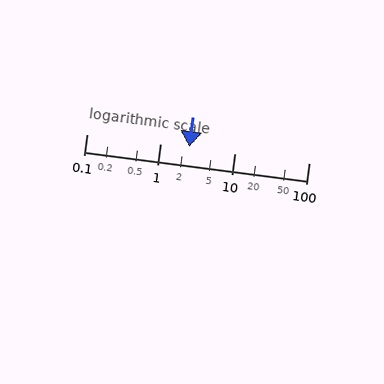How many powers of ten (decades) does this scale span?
The scale spans 3 decades, from 0.1 to 100.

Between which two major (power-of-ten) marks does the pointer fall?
The pointer is between 1 and 10.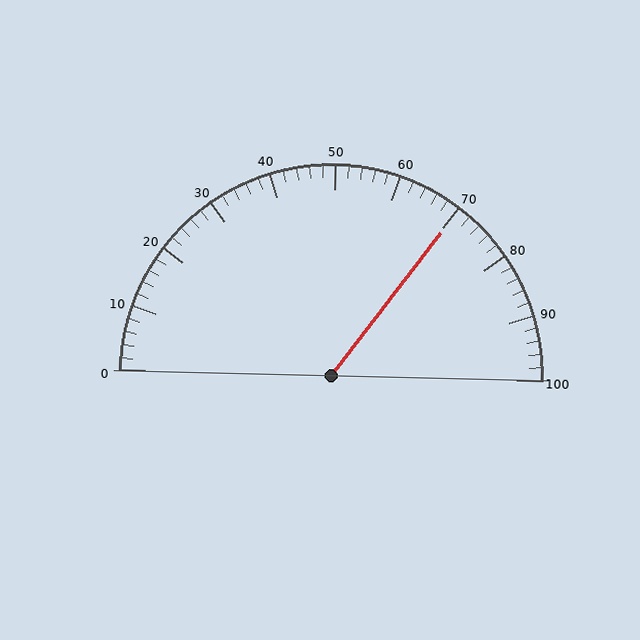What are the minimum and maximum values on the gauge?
The gauge ranges from 0 to 100.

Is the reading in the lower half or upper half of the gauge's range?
The reading is in the upper half of the range (0 to 100).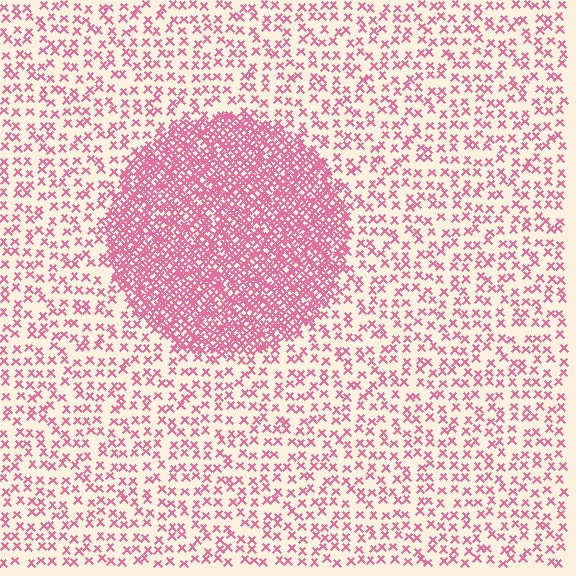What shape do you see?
I see a circle.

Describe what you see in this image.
The image contains small pink elements arranged at two different densities. A circle-shaped region is visible where the elements are more densely packed than the surrounding area.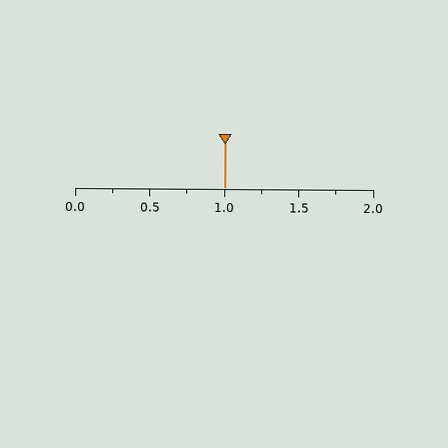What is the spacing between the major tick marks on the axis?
The major ticks are spaced 0.5 apart.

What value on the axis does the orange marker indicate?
The marker indicates approximately 1.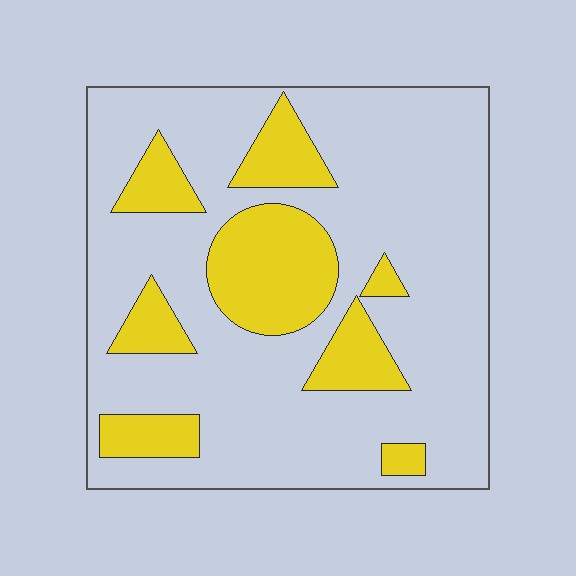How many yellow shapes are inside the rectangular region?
8.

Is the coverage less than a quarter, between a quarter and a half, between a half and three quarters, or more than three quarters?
Less than a quarter.